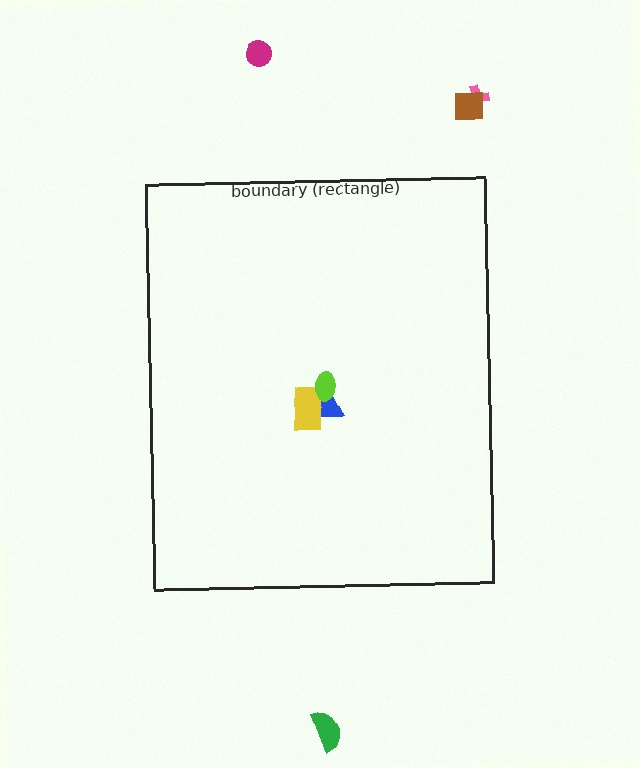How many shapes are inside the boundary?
3 inside, 4 outside.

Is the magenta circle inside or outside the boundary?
Outside.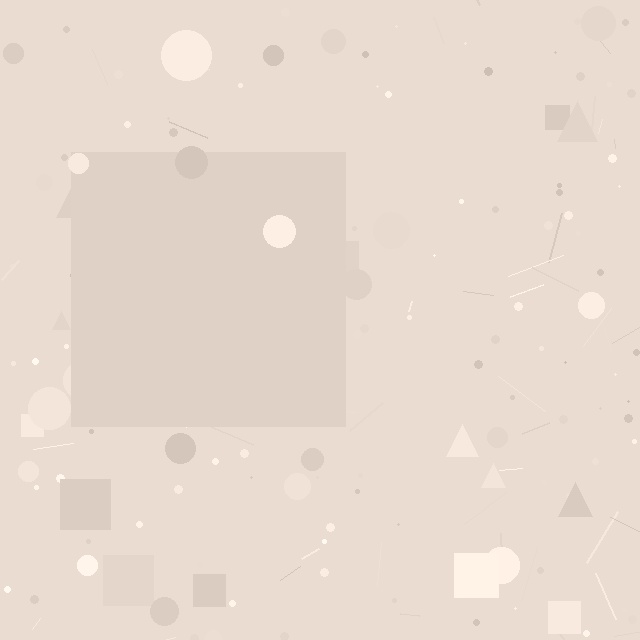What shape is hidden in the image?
A square is hidden in the image.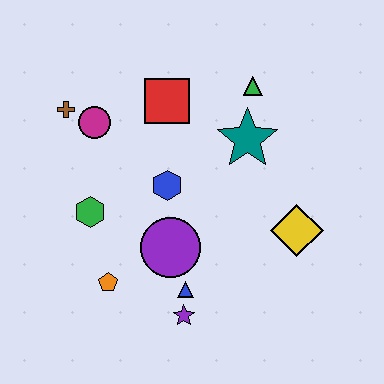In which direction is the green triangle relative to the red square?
The green triangle is to the right of the red square.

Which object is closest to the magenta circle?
The brown cross is closest to the magenta circle.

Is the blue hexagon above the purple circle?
Yes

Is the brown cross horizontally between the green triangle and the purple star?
No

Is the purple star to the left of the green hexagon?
No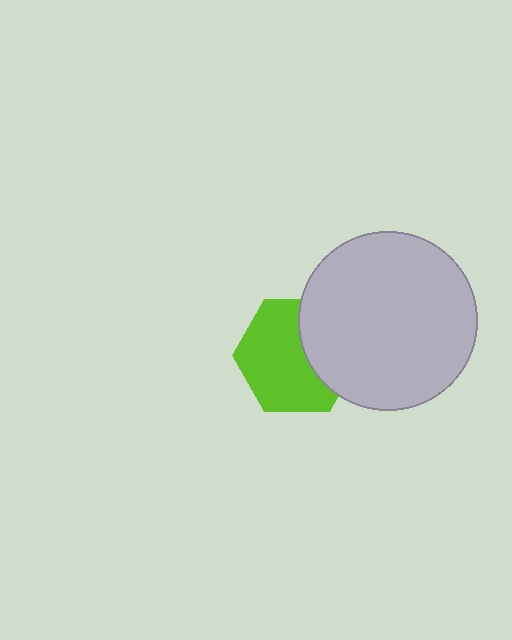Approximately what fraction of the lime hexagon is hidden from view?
Roughly 36% of the lime hexagon is hidden behind the light gray circle.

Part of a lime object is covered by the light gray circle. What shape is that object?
It is a hexagon.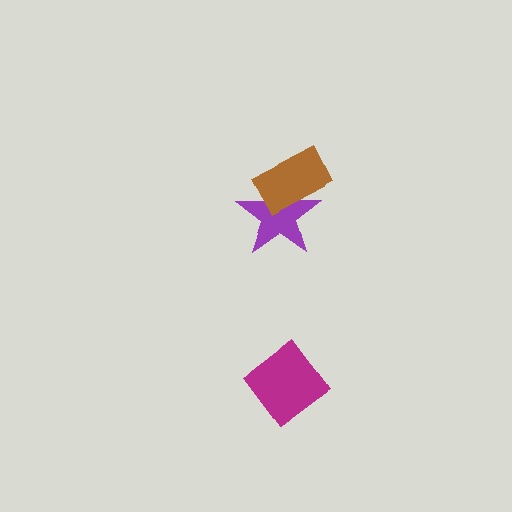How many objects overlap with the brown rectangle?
1 object overlaps with the brown rectangle.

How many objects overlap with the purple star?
1 object overlaps with the purple star.